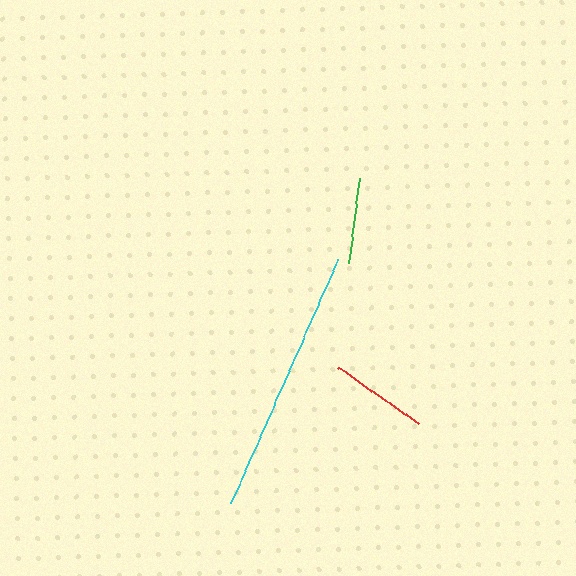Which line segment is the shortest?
The green line is the shortest at approximately 86 pixels.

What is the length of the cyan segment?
The cyan segment is approximately 265 pixels long.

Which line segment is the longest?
The cyan line is the longest at approximately 265 pixels.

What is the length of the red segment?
The red segment is approximately 99 pixels long.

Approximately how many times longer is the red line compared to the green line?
The red line is approximately 1.1 times the length of the green line.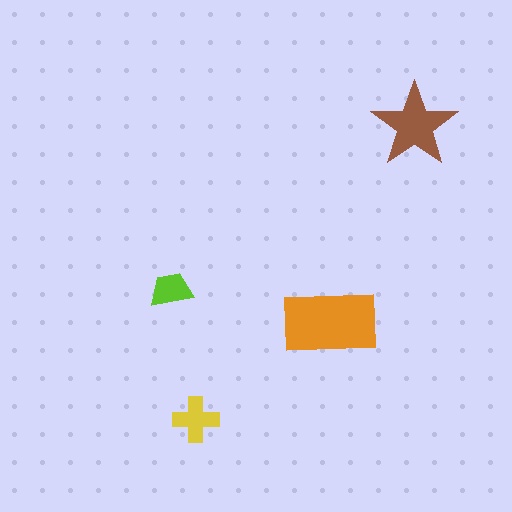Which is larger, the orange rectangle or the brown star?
The orange rectangle.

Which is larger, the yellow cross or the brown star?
The brown star.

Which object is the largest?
The orange rectangle.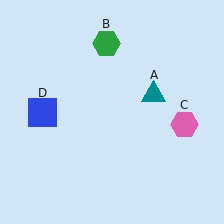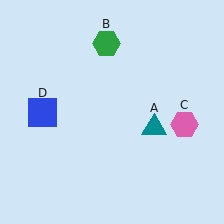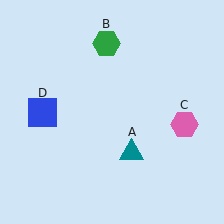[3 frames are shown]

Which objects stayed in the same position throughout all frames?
Green hexagon (object B) and pink hexagon (object C) and blue square (object D) remained stationary.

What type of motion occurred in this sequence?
The teal triangle (object A) rotated clockwise around the center of the scene.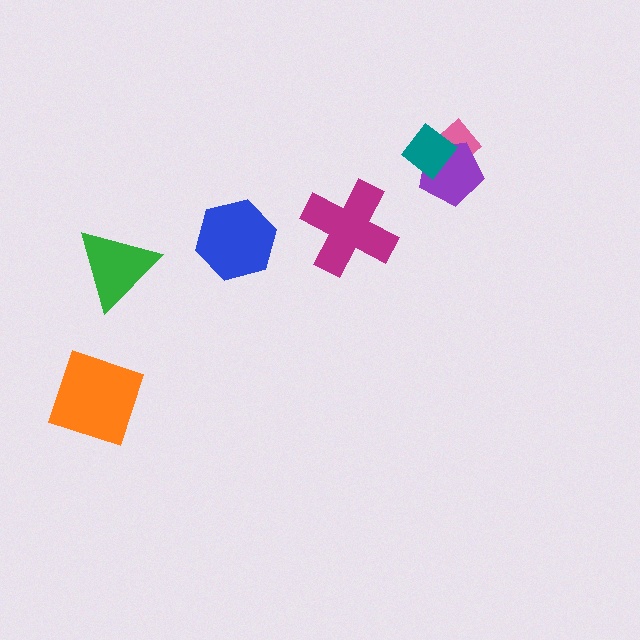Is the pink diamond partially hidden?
Yes, it is partially covered by another shape.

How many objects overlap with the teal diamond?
2 objects overlap with the teal diamond.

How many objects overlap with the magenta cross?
0 objects overlap with the magenta cross.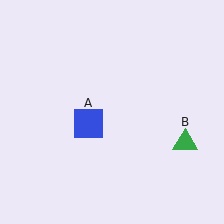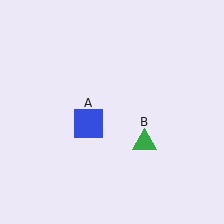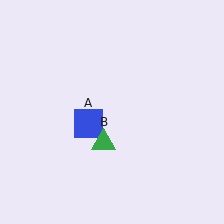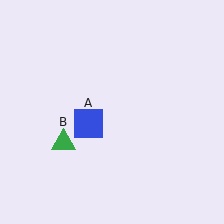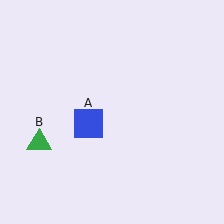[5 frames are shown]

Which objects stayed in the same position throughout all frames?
Blue square (object A) remained stationary.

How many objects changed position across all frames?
1 object changed position: green triangle (object B).